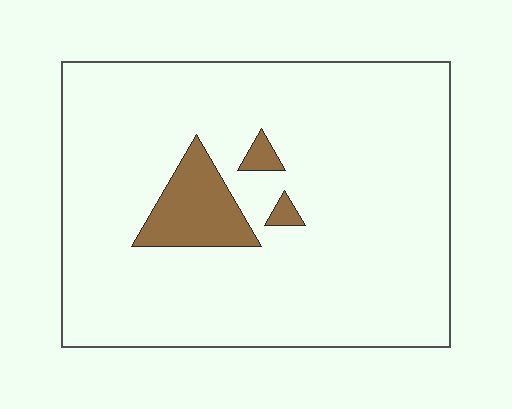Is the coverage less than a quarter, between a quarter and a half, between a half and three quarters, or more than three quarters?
Less than a quarter.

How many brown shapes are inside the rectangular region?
3.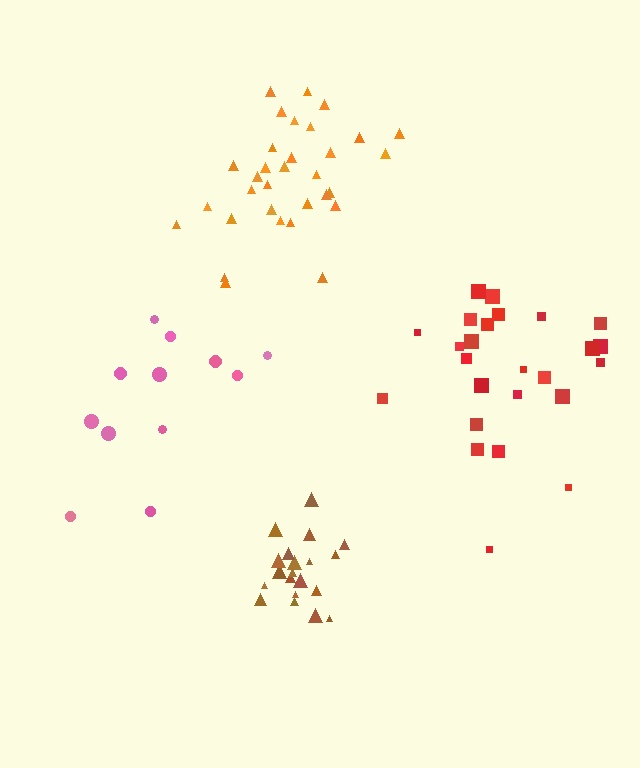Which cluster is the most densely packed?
Brown.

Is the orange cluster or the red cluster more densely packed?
Orange.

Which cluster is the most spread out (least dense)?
Pink.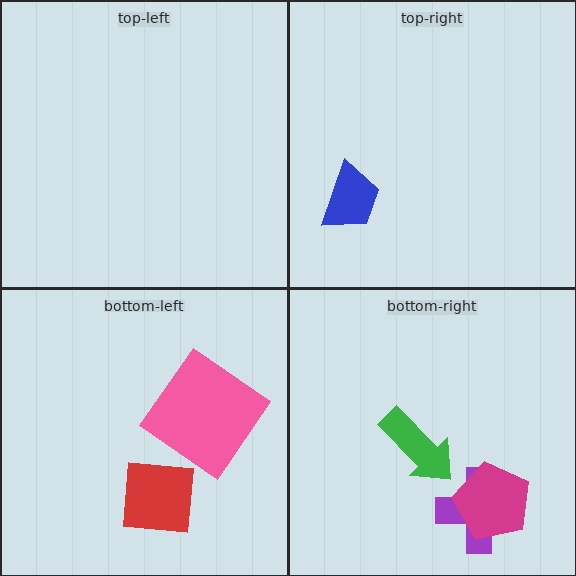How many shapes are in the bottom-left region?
2.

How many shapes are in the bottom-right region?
3.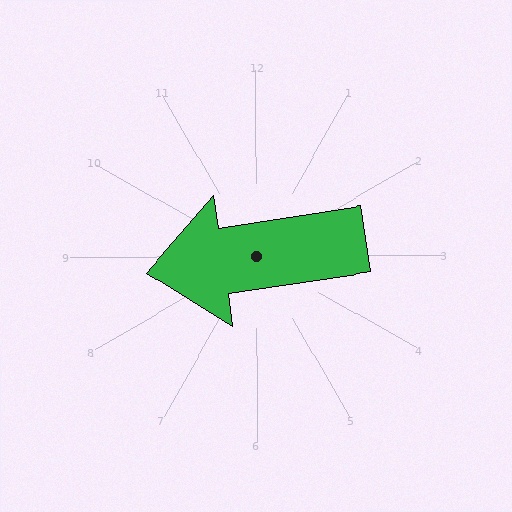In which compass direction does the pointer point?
West.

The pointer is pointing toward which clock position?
Roughly 9 o'clock.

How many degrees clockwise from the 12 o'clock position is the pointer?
Approximately 262 degrees.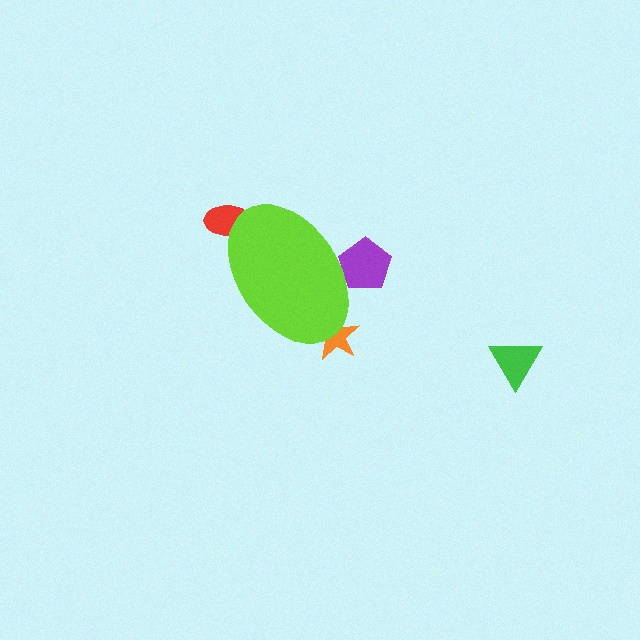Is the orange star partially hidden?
Yes, the orange star is partially hidden behind the lime ellipse.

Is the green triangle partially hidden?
No, the green triangle is fully visible.